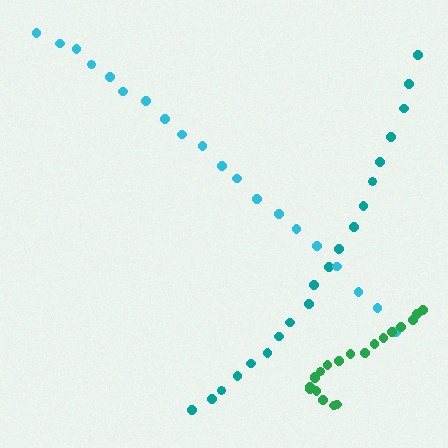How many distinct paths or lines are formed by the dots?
There are 3 distinct paths.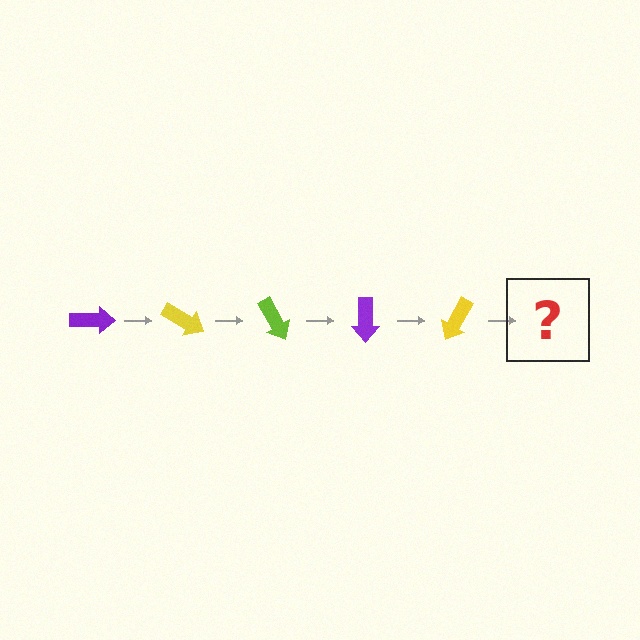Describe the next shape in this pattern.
It should be a lime arrow, rotated 150 degrees from the start.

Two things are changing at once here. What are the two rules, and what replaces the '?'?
The two rules are that it rotates 30 degrees each step and the color cycles through purple, yellow, and lime. The '?' should be a lime arrow, rotated 150 degrees from the start.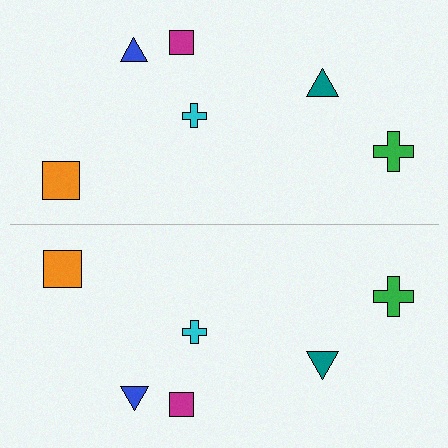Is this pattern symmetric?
Yes, this pattern has bilateral (reflection) symmetry.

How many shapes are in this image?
There are 12 shapes in this image.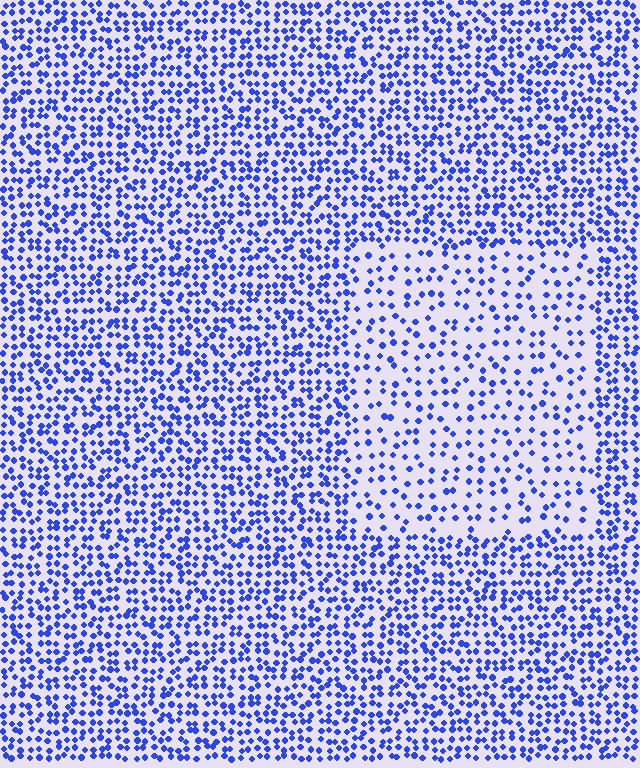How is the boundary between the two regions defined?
The boundary is defined by a change in element density (approximately 2.0x ratio). All elements are the same color, size, and shape.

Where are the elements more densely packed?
The elements are more densely packed outside the rectangle boundary.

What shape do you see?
I see a rectangle.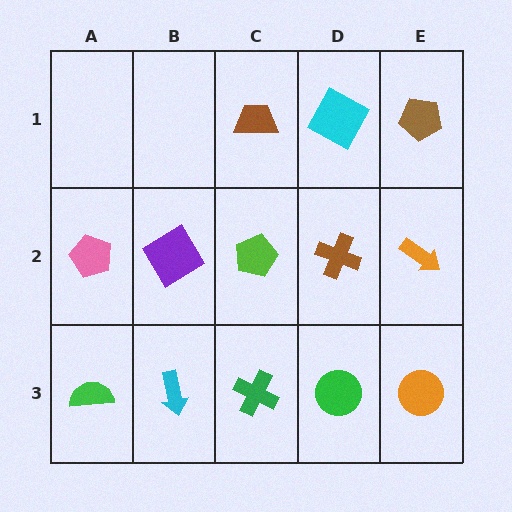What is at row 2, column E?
An orange arrow.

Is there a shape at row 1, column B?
No, that cell is empty.